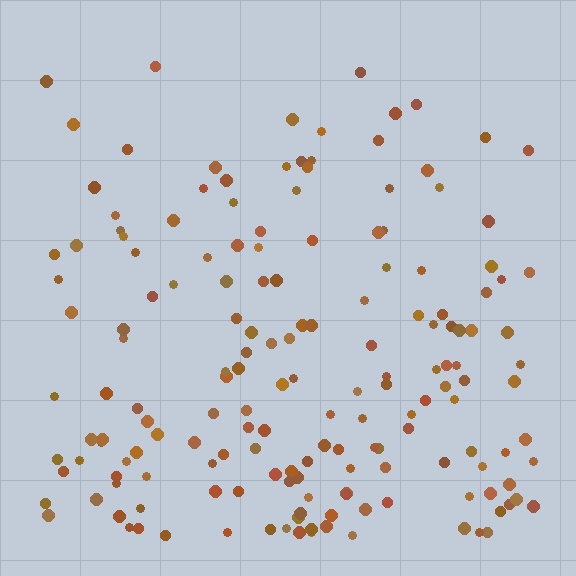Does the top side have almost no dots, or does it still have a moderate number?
Still a moderate number, just noticeably fewer than the bottom.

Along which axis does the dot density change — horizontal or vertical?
Vertical.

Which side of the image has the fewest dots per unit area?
The top.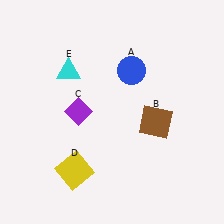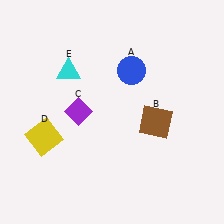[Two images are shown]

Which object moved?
The yellow square (D) moved up.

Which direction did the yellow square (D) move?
The yellow square (D) moved up.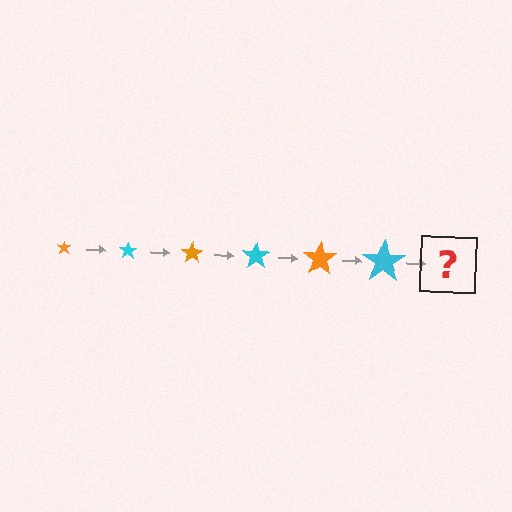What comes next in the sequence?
The next element should be an orange star, larger than the previous one.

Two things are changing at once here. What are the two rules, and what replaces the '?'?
The two rules are that the star grows larger each step and the color cycles through orange and cyan. The '?' should be an orange star, larger than the previous one.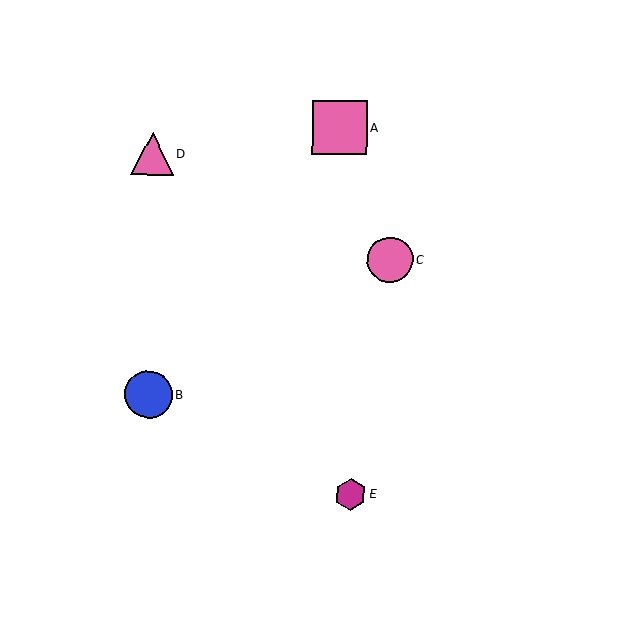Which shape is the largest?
The pink square (labeled A) is the largest.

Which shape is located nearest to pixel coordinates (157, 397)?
The blue circle (labeled B) at (149, 395) is nearest to that location.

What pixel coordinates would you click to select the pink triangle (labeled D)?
Click at (152, 154) to select the pink triangle D.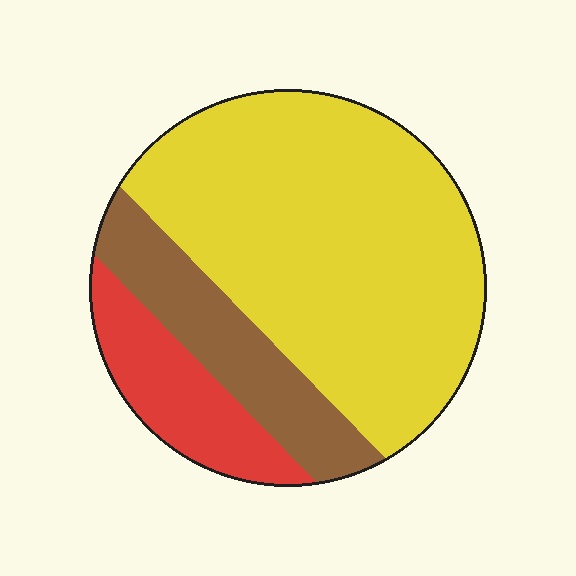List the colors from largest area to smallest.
From largest to smallest: yellow, brown, red.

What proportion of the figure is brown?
Brown covers 19% of the figure.